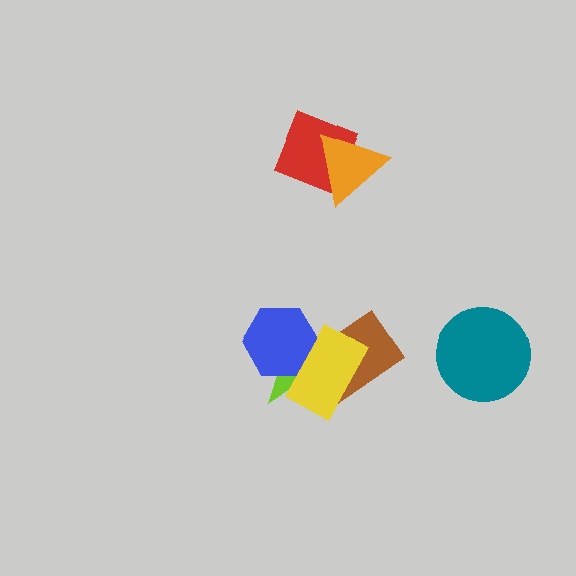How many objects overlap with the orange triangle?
1 object overlaps with the orange triangle.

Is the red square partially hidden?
Yes, it is partially covered by another shape.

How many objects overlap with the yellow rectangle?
3 objects overlap with the yellow rectangle.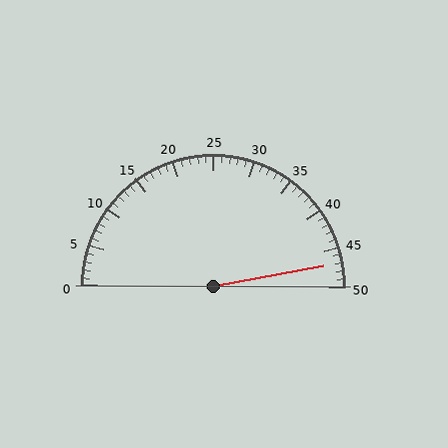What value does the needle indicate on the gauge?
The needle indicates approximately 47.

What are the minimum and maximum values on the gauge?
The gauge ranges from 0 to 50.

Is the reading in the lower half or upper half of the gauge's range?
The reading is in the upper half of the range (0 to 50).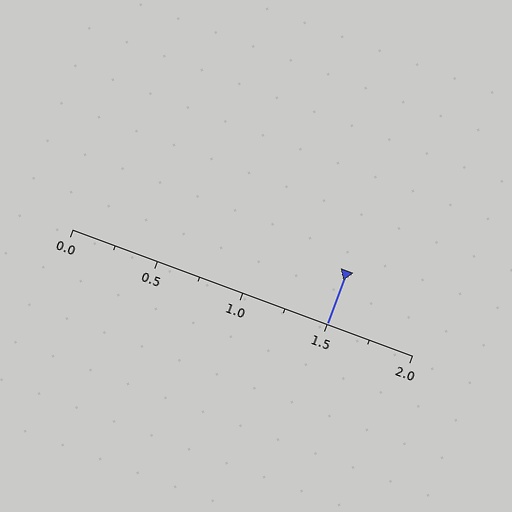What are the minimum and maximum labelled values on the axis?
The axis runs from 0.0 to 2.0.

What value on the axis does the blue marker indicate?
The marker indicates approximately 1.5.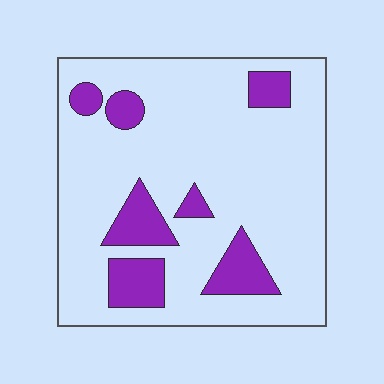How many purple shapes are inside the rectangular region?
7.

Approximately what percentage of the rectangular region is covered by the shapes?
Approximately 20%.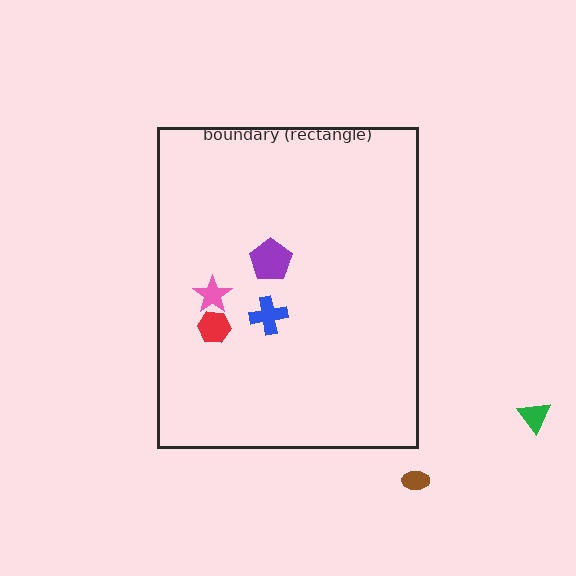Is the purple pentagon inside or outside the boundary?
Inside.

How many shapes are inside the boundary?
4 inside, 2 outside.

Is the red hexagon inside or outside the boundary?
Inside.